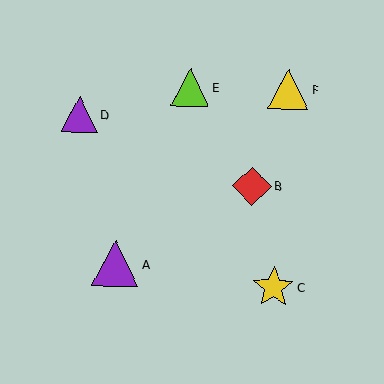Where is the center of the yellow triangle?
The center of the yellow triangle is at (289, 90).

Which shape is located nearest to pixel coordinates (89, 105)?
The purple triangle (labeled D) at (80, 115) is nearest to that location.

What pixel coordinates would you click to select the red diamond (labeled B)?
Click at (252, 186) to select the red diamond B.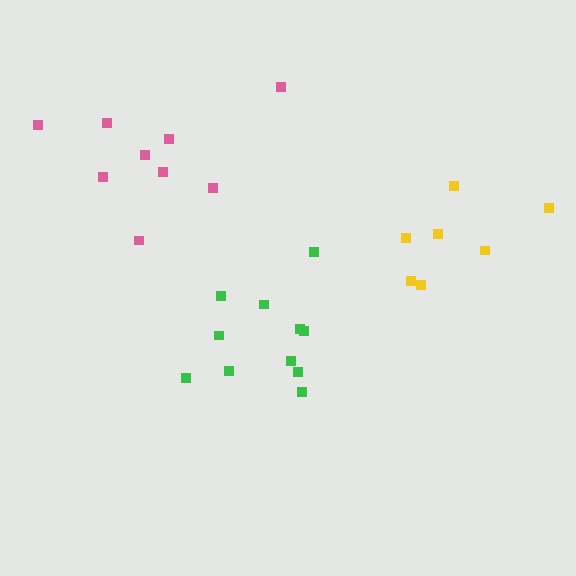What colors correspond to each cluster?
The clusters are colored: green, yellow, pink.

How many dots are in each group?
Group 1: 11 dots, Group 2: 7 dots, Group 3: 9 dots (27 total).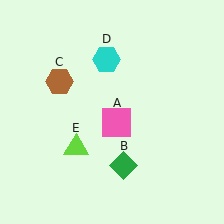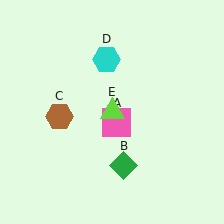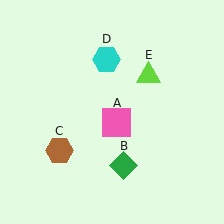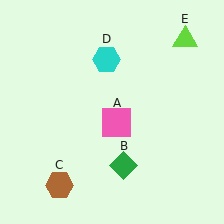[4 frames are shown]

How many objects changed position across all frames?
2 objects changed position: brown hexagon (object C), lime triangle (object E).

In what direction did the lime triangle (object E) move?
The lime triangle (object E) moved up and to the right.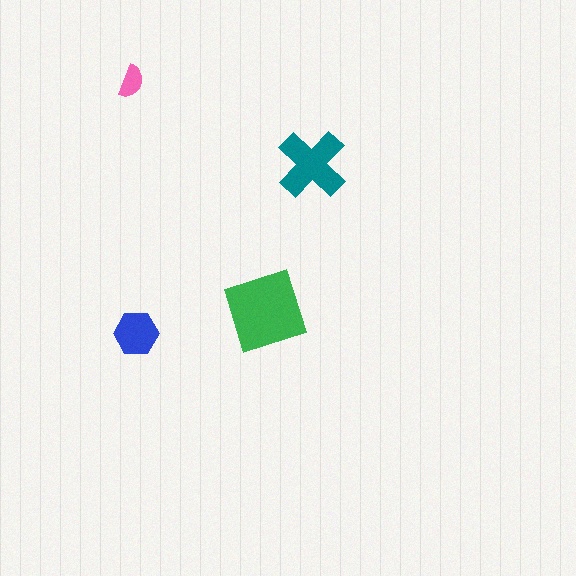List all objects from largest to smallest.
The green diamond, the teal cross, the blue hexagon, the pink semicircle.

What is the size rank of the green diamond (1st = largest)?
1st.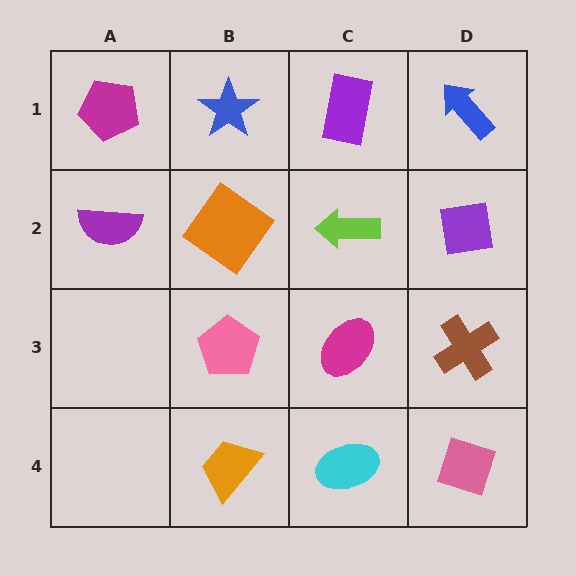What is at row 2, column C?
A lime arrow.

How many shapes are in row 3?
3 shapes.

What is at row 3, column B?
A pink pentagon.